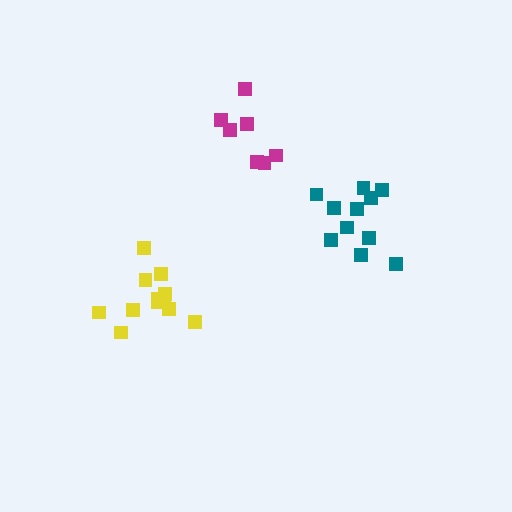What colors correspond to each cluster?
The clusters are colored: yellow, magenta, teal.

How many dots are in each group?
Group 1: 12 dots, Group 2: 7 dots, Group 3: 11 dots (30 total).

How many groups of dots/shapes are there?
There are 3 groups.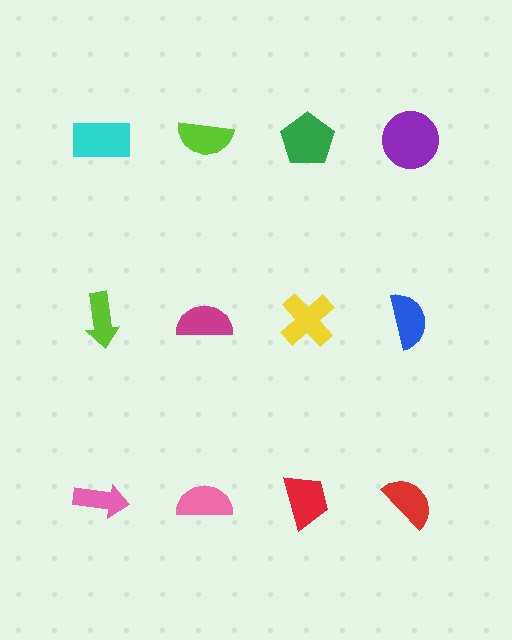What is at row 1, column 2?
A lime semicircle.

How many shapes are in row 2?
4 shapes.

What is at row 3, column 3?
A red trapezoid.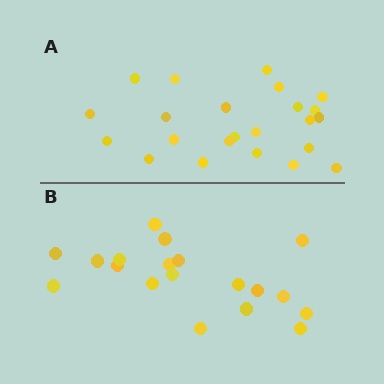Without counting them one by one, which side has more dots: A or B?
Region A (the top region) has more dots.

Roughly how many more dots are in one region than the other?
Region A has about 4 more dots than region B.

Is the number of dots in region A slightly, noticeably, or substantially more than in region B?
Region A has only slightly more — the two regions are fairly close. The ratio is roughly 1.2 to 1.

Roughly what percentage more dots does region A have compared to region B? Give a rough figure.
About 20% more.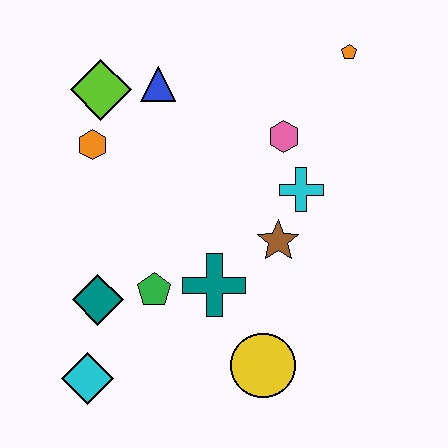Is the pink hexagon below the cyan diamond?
No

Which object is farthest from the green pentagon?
The orange pentagon is farthest from the green pentagon.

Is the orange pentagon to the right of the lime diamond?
Yes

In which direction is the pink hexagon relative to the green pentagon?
The pink hexagon is above the green pentagon.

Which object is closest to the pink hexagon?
The cyan cross is closest to the pink hexagon.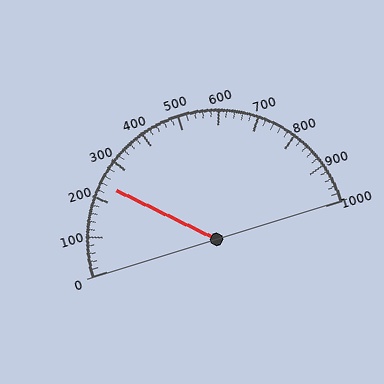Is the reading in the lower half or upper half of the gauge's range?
The reading is in the lower half of the range (0 to 1000).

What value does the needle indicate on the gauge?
The needle indicates approximately 240.